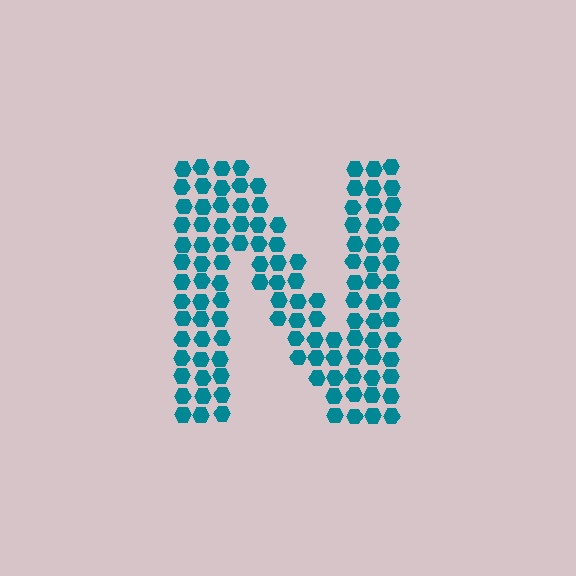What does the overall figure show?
The overall figure shows the letter N.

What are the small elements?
The small elements are hexagons.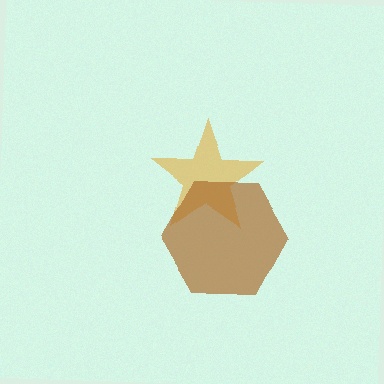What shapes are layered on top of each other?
The layered shapes are: an orange star, a brown hexagon.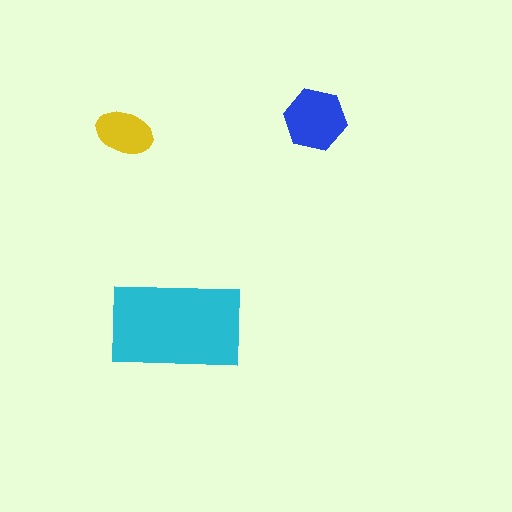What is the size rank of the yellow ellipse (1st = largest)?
3rd.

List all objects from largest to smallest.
The cyan rectangle, the blue hexagon, the yellow ellipse.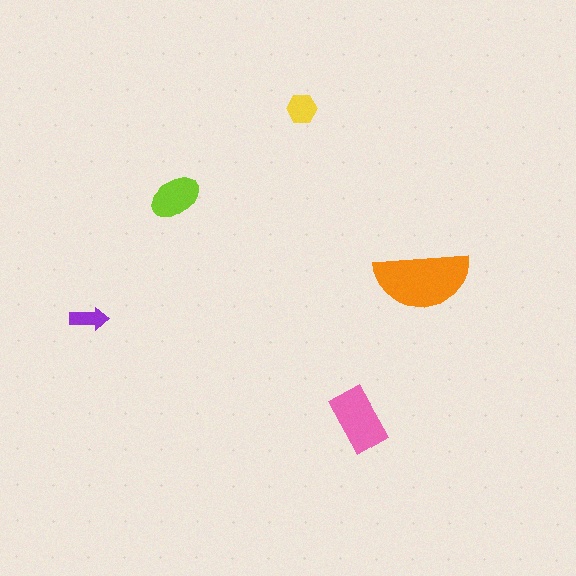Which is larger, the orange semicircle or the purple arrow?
The orange semicircle.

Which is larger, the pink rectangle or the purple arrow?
The pink rectangle.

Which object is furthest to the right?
The orange semicircle is rightmost.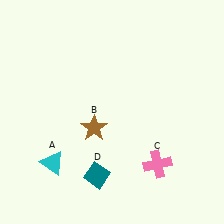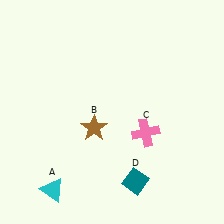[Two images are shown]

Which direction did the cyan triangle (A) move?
The cyan triangle (A) moved down.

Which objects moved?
The objects that moved are: the cyan triangle (A), the pink cross (C), the teal diamond (D).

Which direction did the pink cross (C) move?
The pink cross (C) moved up.